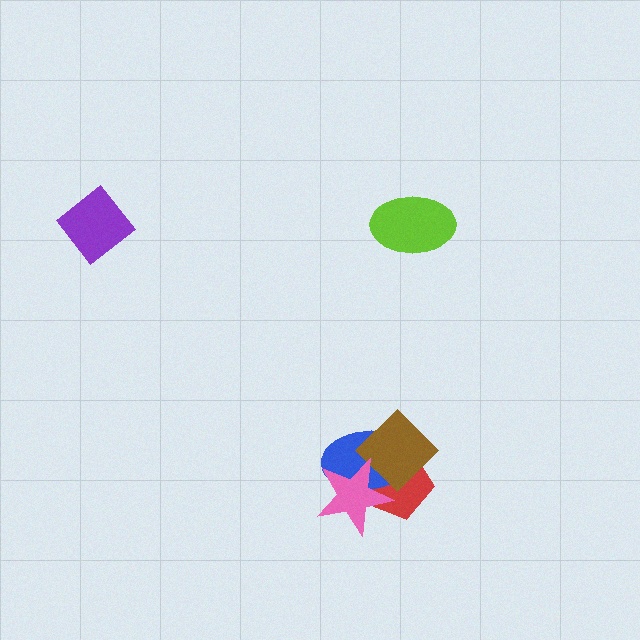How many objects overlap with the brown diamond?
3 objects overlap with the brown diamond.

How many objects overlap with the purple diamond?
0 objects overlap with the purple diamond.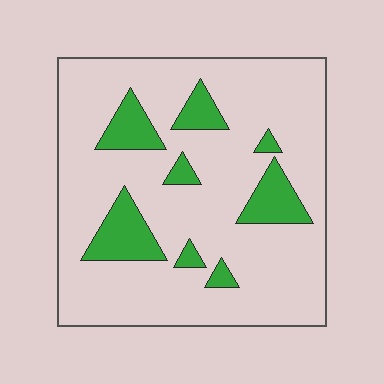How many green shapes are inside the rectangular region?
8.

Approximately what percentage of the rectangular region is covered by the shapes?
Approximately 15%.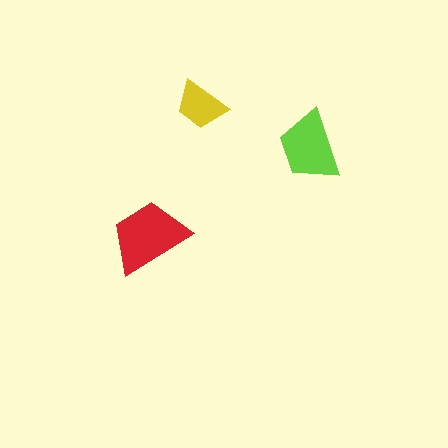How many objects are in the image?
There are 3 objects in the image.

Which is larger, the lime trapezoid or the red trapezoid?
The red one.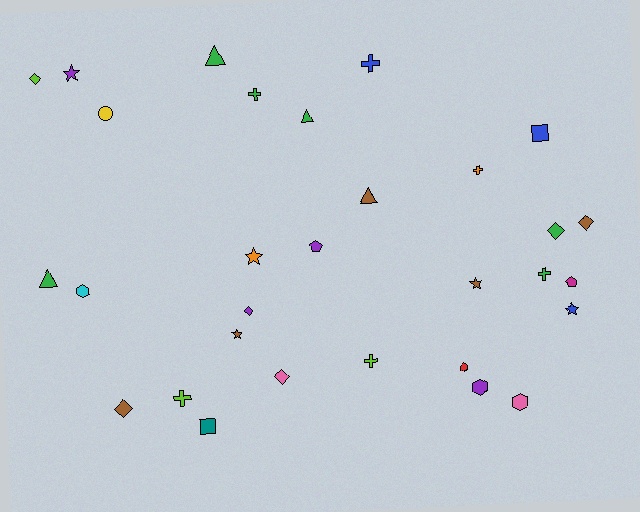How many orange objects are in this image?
There are 2 orange objects.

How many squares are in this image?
There are 2 squares.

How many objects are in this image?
There are 30 objects.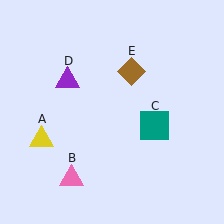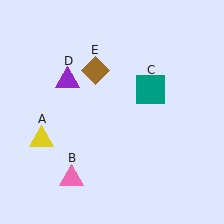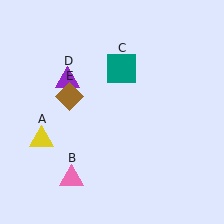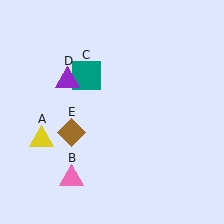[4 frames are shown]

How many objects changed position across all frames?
2 objects changed position: teal square (object C), brown diamond (object E).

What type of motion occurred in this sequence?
The teal square (object C), brown diamond (object E) rotated counterclockwise around the center of the scene.